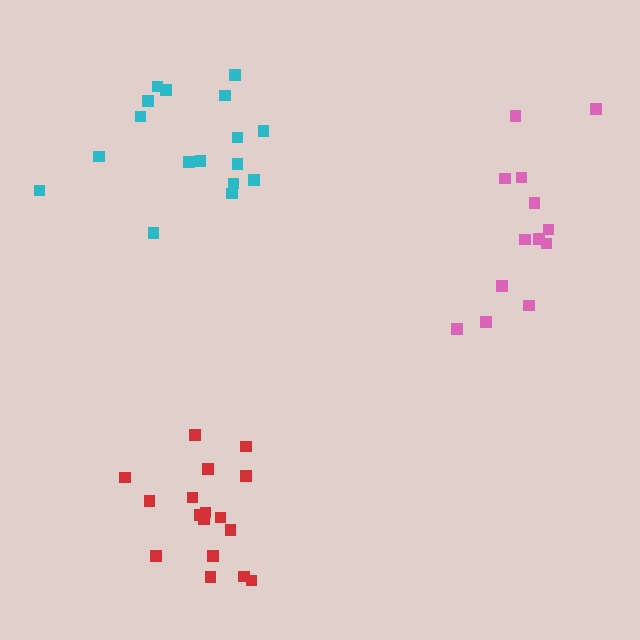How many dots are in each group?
Group 1: 13 dots, Group 2: 17 dots, Group 3: 17 dots (47 total).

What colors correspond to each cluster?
The clusters are colored: pink, red, cyan.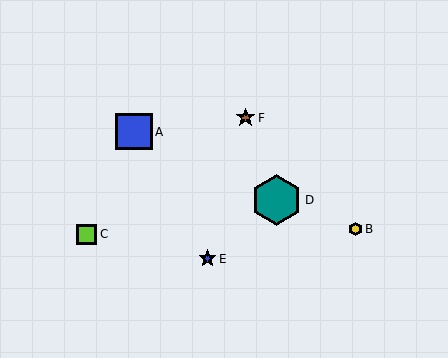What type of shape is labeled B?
Shape B is a yellow hexagon.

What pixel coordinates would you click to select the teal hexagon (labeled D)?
Click at (277, 200) to select the teal hexagon D.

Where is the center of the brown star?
The center of the brown star is at (246, 118).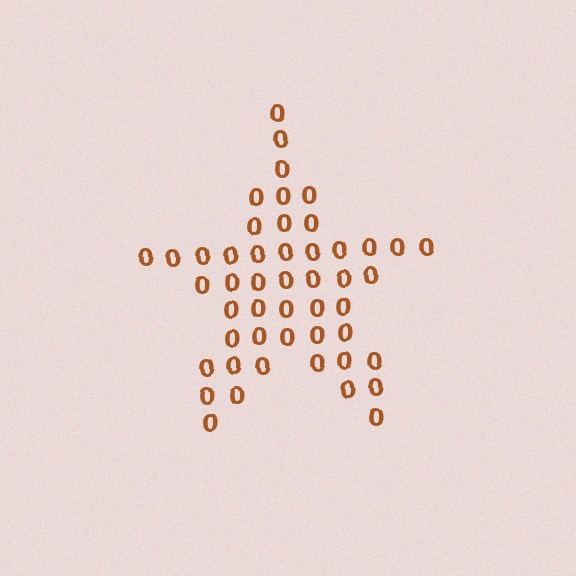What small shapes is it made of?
It is made of small digit 0's.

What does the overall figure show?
The overall figure shows a star.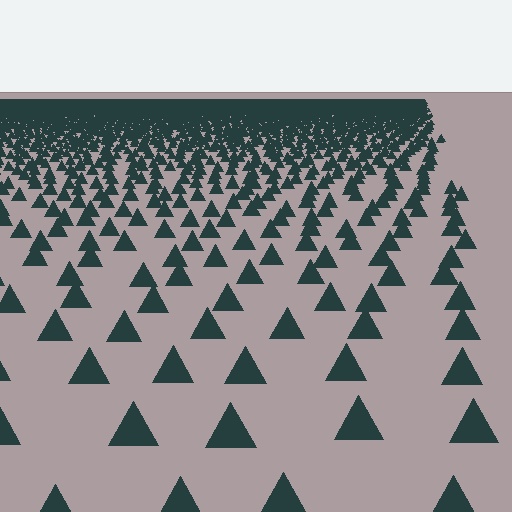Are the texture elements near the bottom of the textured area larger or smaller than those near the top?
Larger. Near the bottom, elements are closer to the viewer and appear at a bigger on-screen size.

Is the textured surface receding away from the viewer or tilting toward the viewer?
The surface is receding away from the viewer. Texture elements get smaller and denser toward the top.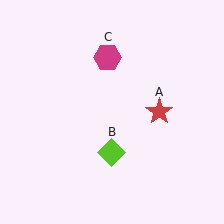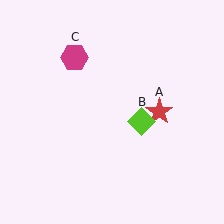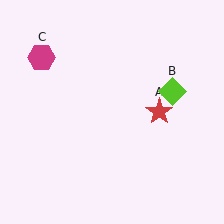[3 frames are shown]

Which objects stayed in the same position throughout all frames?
Red star (object A) remained stationary.